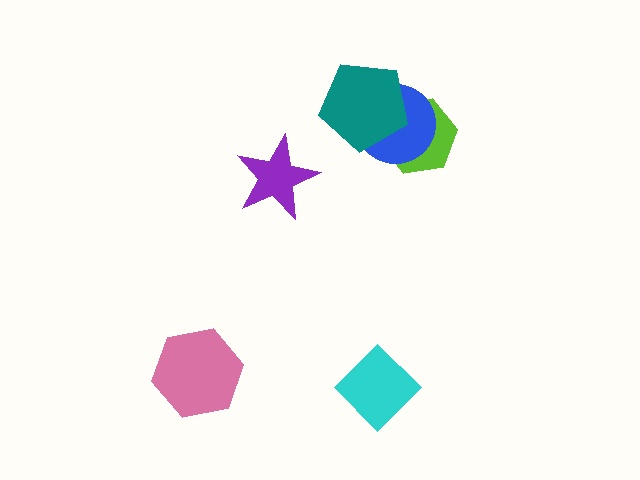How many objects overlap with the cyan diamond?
0 objects overlap with the cyan diamond.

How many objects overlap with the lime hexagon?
2 objects overlap with the lime hexagon.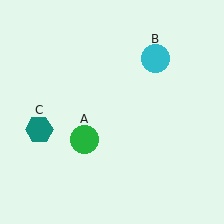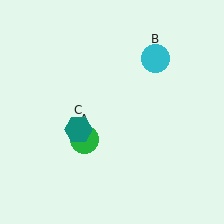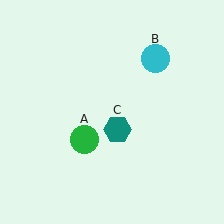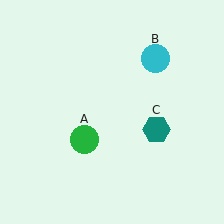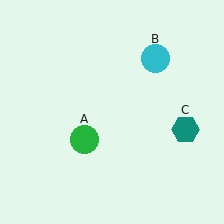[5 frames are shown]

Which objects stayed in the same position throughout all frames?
Green circle (object A) and cyan circle (object B) remained stationary.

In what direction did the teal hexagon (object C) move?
The teal hexagon (object C) moved right.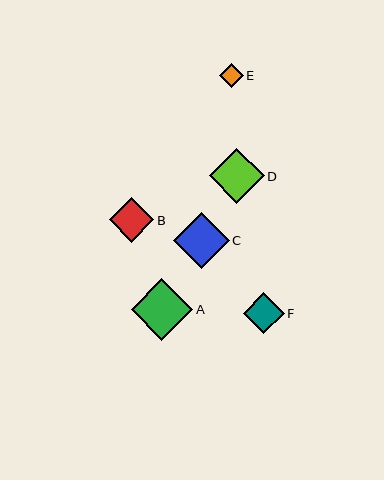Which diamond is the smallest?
Diamond E is the smallest with a size of approximately 24 pixels.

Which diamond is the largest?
Diamond A is the largest with a size of approximately 62 pixels.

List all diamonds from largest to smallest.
From largest to smallest: A, C, D, B, F, E.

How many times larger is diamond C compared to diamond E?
Diamond C is approximately 2.3 times the size of diamond E.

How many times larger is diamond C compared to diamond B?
Diamond C is approximately 1.2 times the size of diamond B.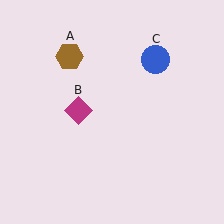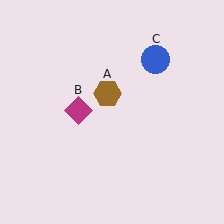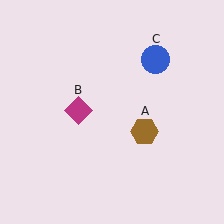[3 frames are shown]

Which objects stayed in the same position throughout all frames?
Magenta diamond (object B) and blue circle (object C) remained stationary.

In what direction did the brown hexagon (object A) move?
The brown hexagon (object A) moved down and to the right.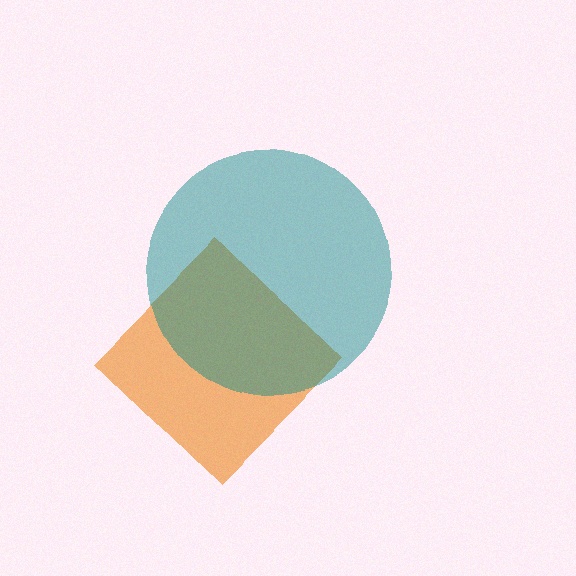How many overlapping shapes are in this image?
There are 2 overlapping shapes in the image.